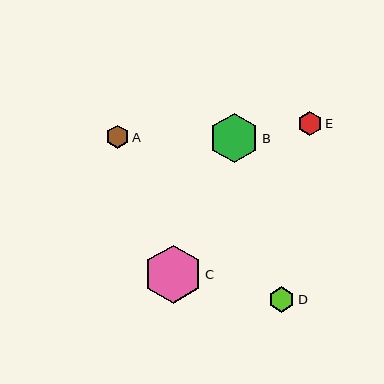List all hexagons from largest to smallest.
From largest to smallest: C, B, D, E, A.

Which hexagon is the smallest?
Hexagon A is the smallest with a size of approximately 23 pixels.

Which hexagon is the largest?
Hexagon C is the largest with a size of approximately 59 pixels.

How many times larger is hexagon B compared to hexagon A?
Hexagon B is approximately 2.1 times the size of hexagon A.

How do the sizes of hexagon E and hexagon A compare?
Hexagon E and hexagon A are approximately the same size.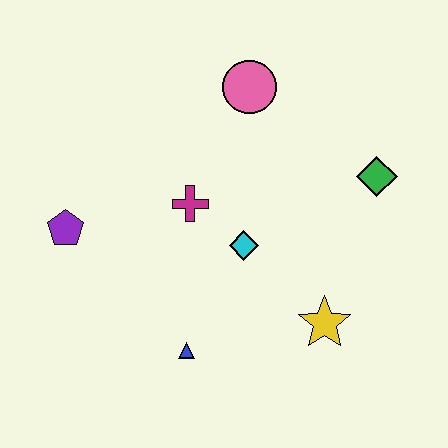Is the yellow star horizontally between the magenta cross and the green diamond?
Yes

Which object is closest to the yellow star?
The cyan diamond is closest to the yellow star.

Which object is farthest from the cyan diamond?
The purple pentagon is farthest from the cyan diamond.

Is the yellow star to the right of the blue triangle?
Yes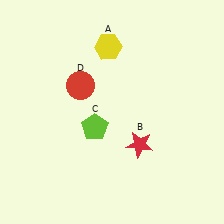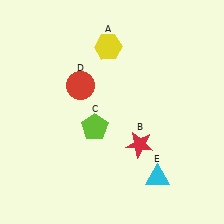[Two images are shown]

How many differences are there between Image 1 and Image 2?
There is 1 difference between the two images.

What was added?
A cyan triangle (E) was added in Image 2.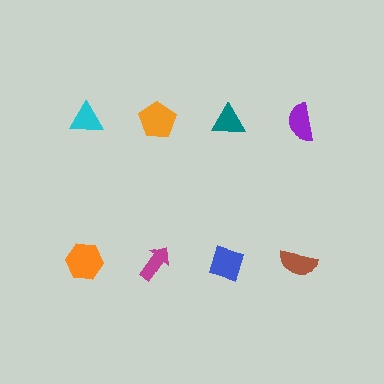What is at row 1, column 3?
A teal triangle.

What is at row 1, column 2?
An orange pentagon.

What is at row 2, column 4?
A brown semicircle.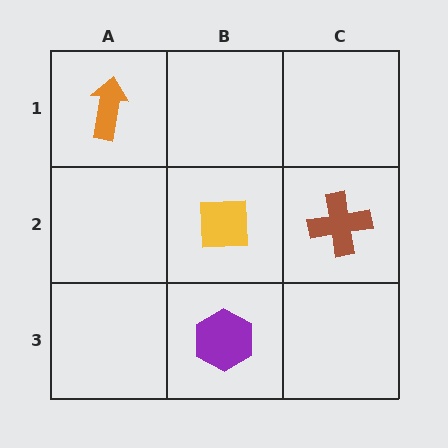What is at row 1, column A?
An orange arrow.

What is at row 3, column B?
A purple hexagon.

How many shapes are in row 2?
2 shapes.